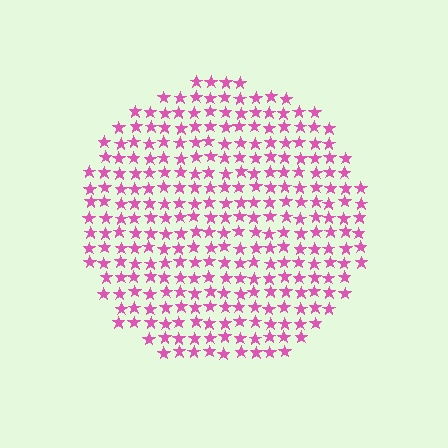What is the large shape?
The large shape is a circle.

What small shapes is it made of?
It is made of small stars.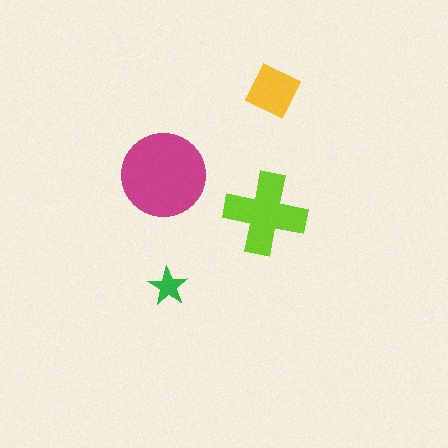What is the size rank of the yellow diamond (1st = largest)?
3rd.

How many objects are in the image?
There are 4 objects in the image.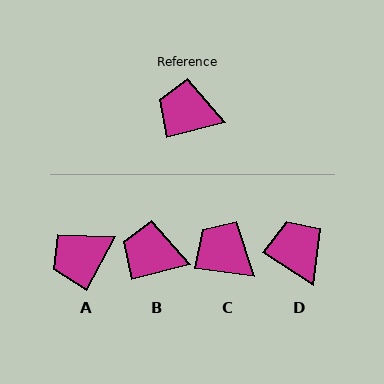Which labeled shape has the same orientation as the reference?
B.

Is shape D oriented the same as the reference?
No, it is off by about 48 degrees.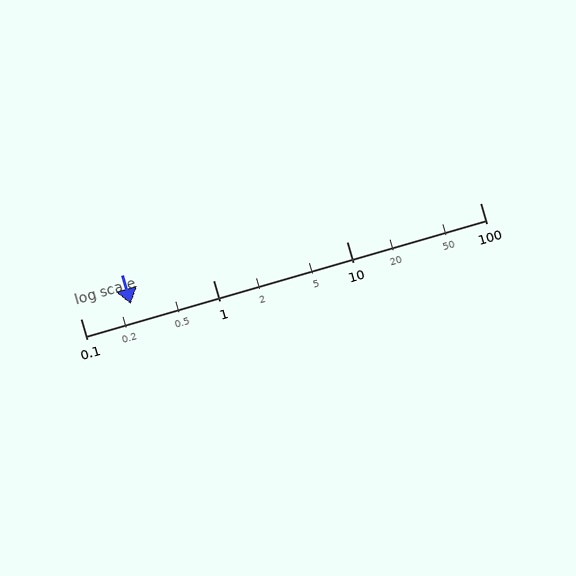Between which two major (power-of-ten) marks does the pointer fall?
The pointer is between 0.1 and 1.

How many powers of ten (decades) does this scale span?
The scale spans 3 decades, from 0.1 to 100.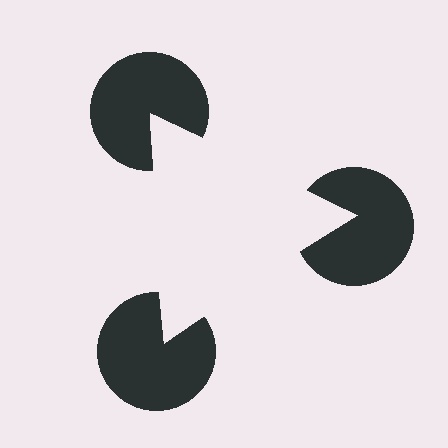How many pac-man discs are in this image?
There are 3 — one at each vertex of the illusory triangle.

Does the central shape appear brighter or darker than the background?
It typically appears slightly brighter than the background, even though no actual brightness change is drawn.